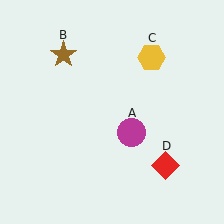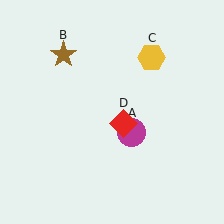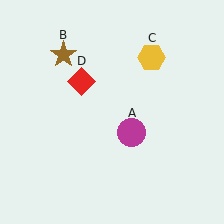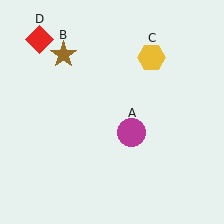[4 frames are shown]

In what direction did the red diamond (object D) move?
The red diamond (object D) moved up and to the left.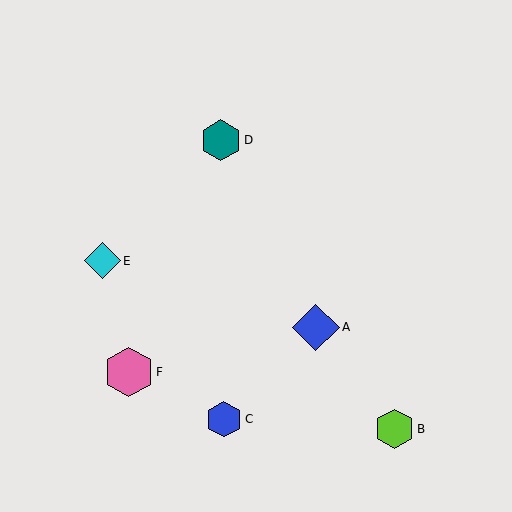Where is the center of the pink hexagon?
The center of the pink hexagon is at (129, 372).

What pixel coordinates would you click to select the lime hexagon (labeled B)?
Click at (394, 429) to select the lime hexagon B.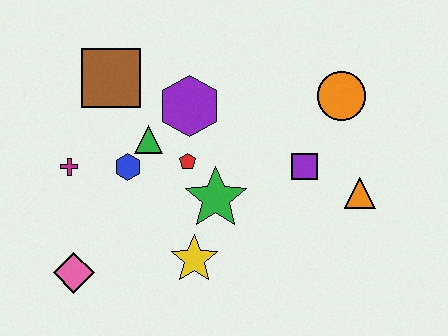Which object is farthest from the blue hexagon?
The orange triangle is farthest from the blue hexagon.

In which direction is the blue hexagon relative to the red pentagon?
The blue hexagon is to the left of the red pentagon.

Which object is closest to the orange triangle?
The purple square is closest to the orange triangle.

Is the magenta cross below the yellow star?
No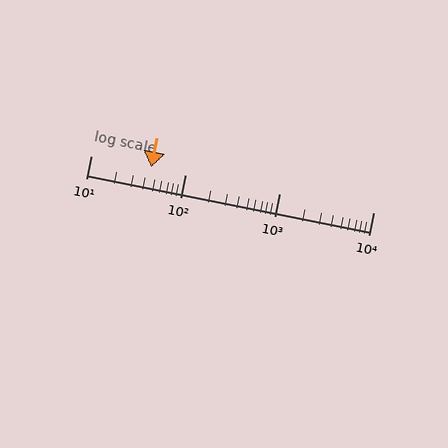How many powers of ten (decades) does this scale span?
The scale spans 3 decades, from 10 to 10000.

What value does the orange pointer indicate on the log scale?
The pointer indicates approximately 44.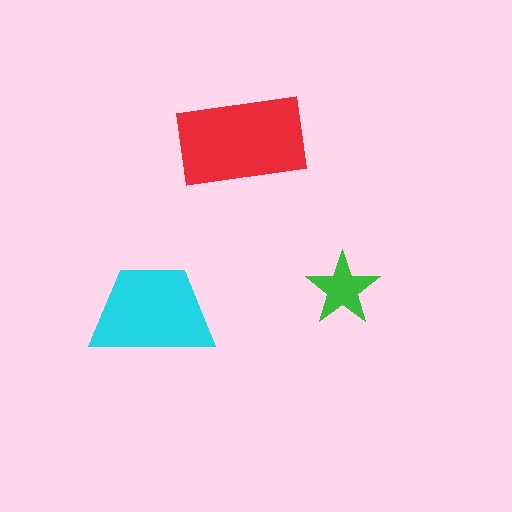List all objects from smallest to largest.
The green star, the cyan trapezoid, the red rectangle.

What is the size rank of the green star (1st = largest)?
3rd.